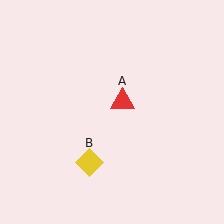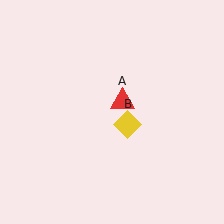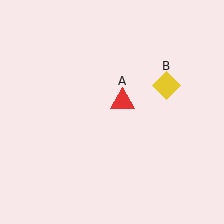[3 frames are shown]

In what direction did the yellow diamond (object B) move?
The yellow diamond (object B) moved up and to the right.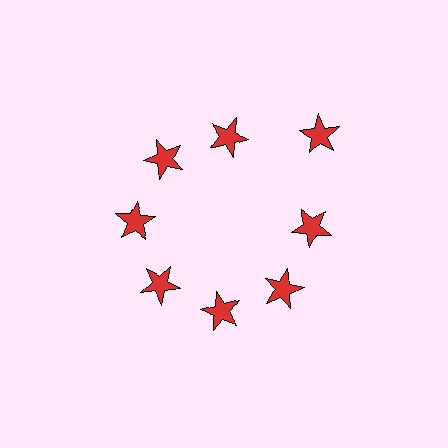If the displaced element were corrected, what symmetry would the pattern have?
It would have 8-fold rotational symmetry — the pattern would map onto itself every 45 degrees.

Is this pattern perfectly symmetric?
No. The 8 red stars are arranged in a ring, but one element near the 2 o'clock position is pushed outward from the center, breaking the 8-fold rotational symmetry.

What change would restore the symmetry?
The symmetry would be restored by moving it inward, back onto the ring so that all 8 stars sit at equal angles and equal distance from the center.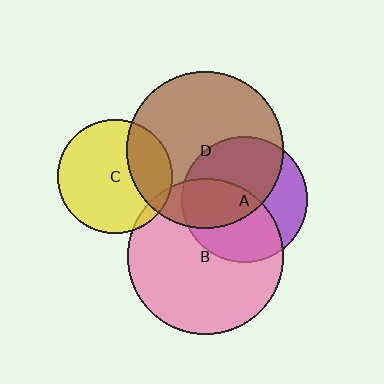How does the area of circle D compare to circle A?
Approximately 1.6 times.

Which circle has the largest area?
Circle D (brown).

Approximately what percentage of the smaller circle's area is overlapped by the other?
Approximately 5%.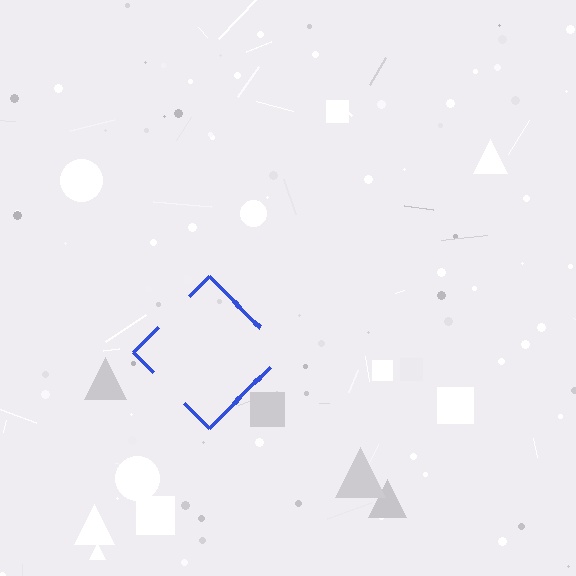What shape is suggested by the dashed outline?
The dashed outline suggests a diamond.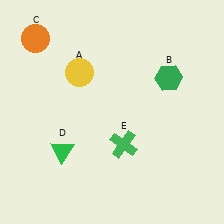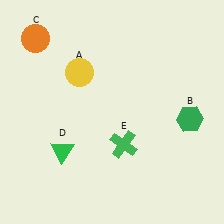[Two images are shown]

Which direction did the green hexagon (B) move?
The green hexagon (B) moved down.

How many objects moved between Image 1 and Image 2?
1 object moved between the two images.